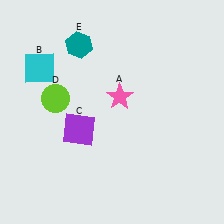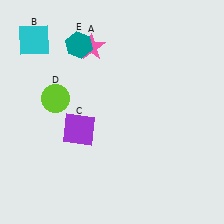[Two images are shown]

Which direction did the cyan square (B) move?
The cyan square (B) moved up.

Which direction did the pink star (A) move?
The pink star (A) moved up.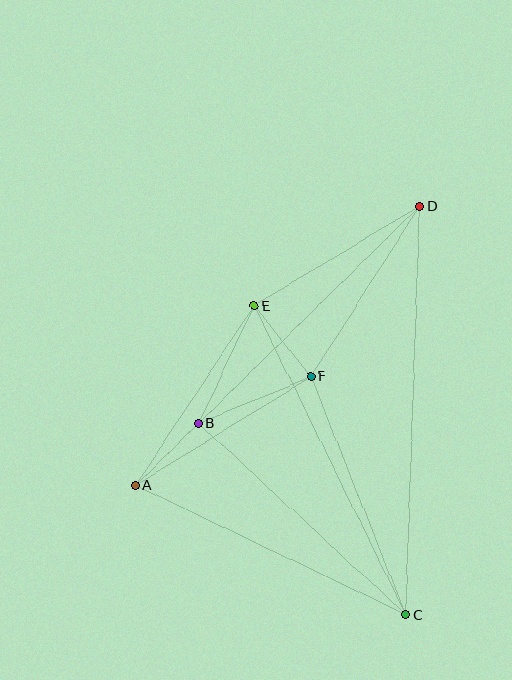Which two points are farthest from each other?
Points C and D are farthest from each other.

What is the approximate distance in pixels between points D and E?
The distance between D and E is approximately 193 pixels.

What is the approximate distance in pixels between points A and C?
The distance between A and C is approximately 300 pixels.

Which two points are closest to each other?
Points A and B are closest to each other.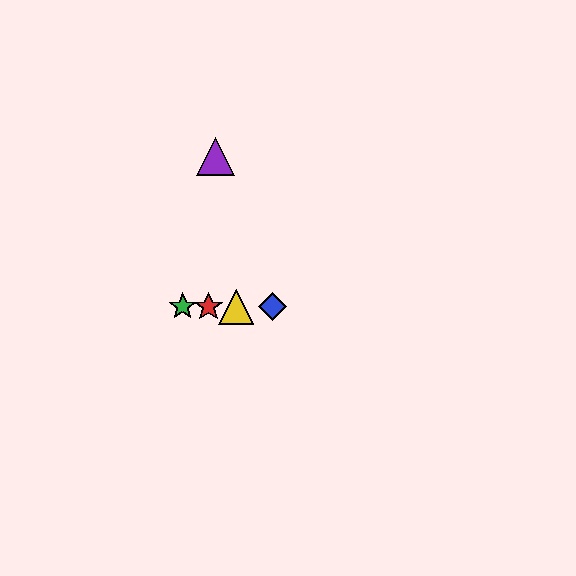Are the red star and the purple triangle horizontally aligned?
No, the red star is at y≈307 and the purple triangle is at y≈157.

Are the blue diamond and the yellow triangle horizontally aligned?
Yes, both are at y≈307.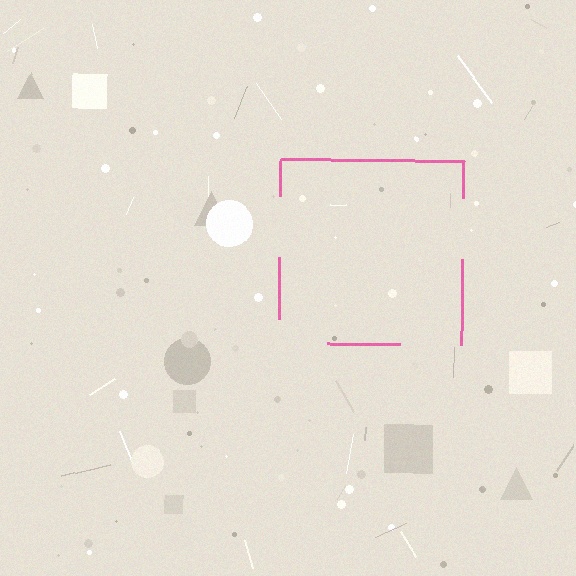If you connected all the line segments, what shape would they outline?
They would outline a square.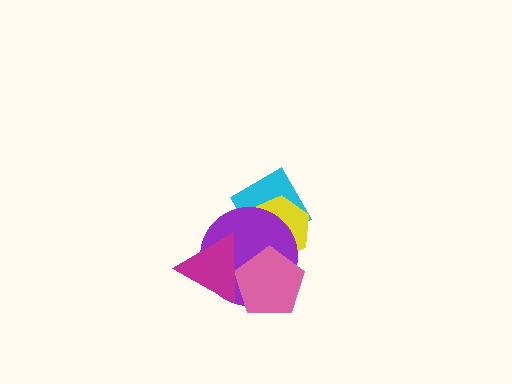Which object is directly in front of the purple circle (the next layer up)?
The pink pentagon is directly in front of the purple circle.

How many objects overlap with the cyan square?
2 objects overlap with the cyan square.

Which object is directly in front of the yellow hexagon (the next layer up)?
The purple circle is directly in front of the yellow hexagon.